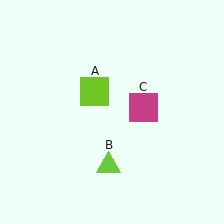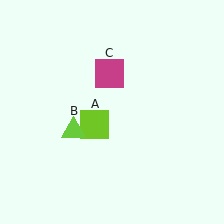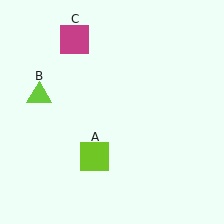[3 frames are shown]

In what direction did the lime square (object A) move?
The lime square (object A) moved down.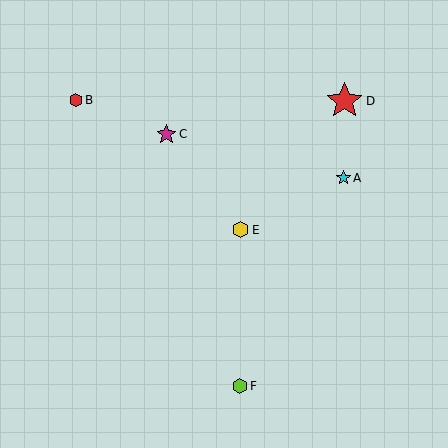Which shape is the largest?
The red star (labeled D) is the largest.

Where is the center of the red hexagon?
The center of the red hexagon is at (76, 100).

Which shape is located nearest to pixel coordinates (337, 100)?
The red star (labeled D) at (345, 101) is nearest to that location.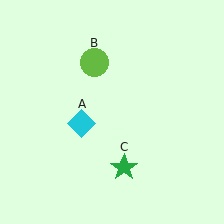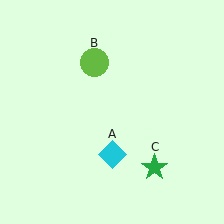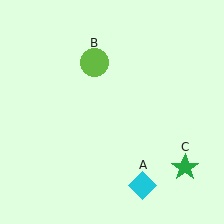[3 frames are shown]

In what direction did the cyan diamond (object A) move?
The cyan diamond (object A) moved down and to the right.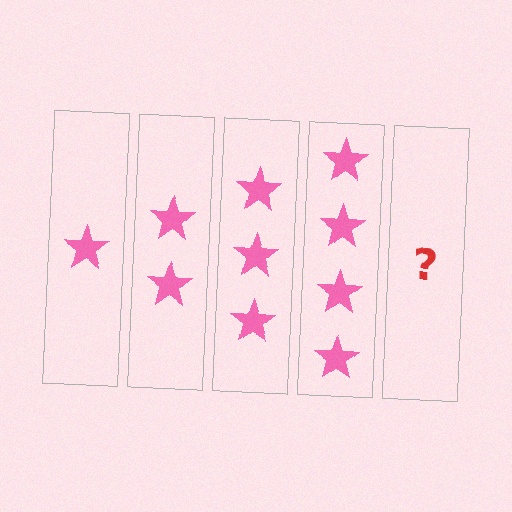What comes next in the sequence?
The next element should be 5 stars.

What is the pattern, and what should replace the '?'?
The pattern is that each step adds one more star. The '?' should be 5 stars.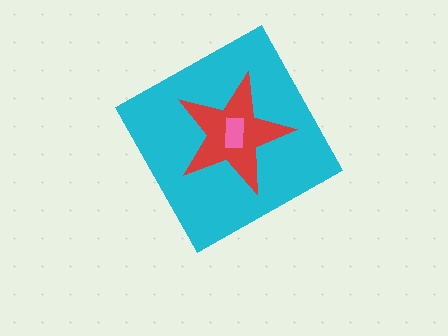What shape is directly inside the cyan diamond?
The red star.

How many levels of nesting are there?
3.